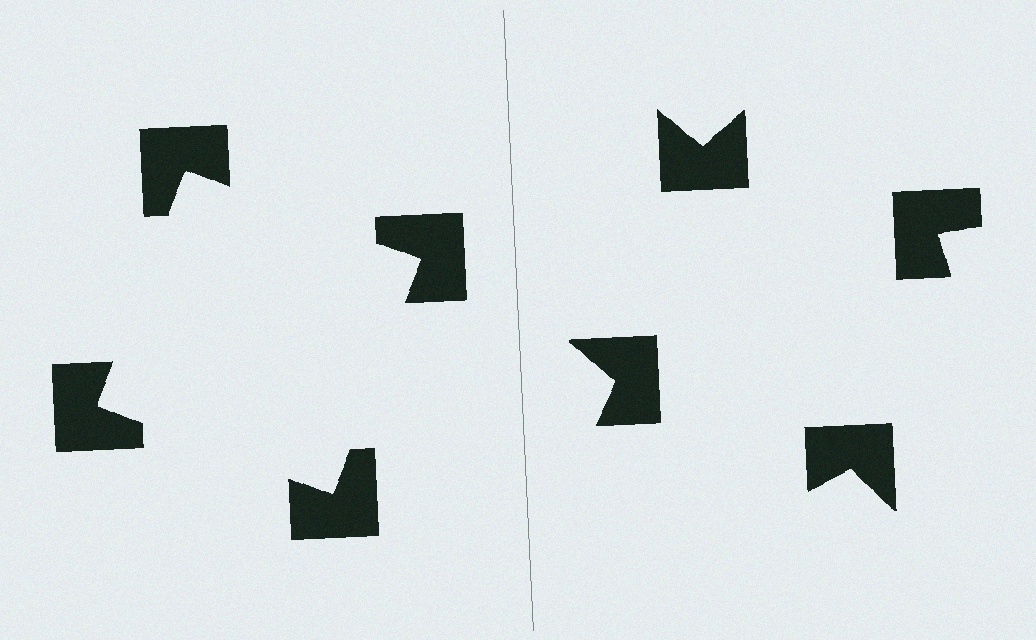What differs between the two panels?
The notched squares are positioned identically on both sides; only the wedge orientations differ. On the left they align to a square; on the right they are misaligned.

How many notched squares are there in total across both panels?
8 — 4 on each side.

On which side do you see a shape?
An illusory square appears on the left side. On the right side the wedge cuts are rotated, so no coherent shape forms.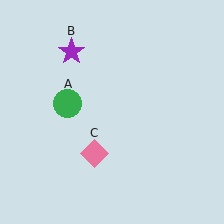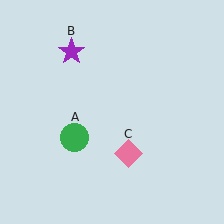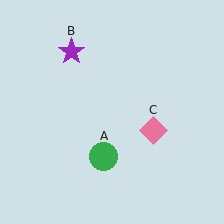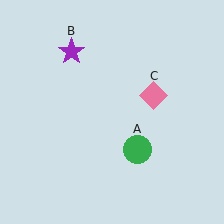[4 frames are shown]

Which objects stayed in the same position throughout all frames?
Purple star (object B) remained stationary.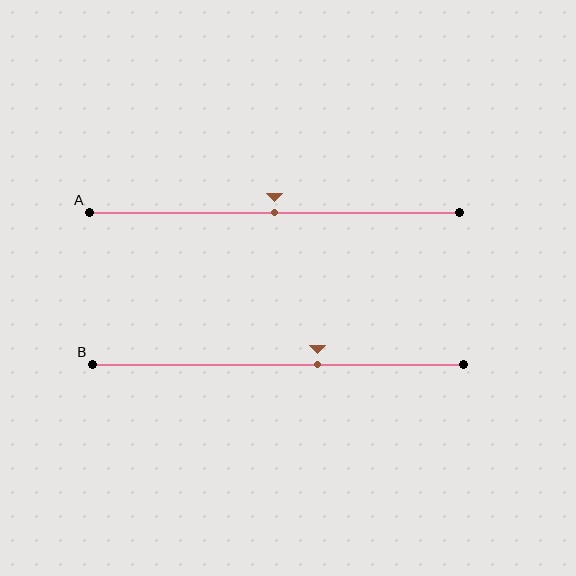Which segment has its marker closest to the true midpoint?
Segment A has its marker closest to the true midpoint.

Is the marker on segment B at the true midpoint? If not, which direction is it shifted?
No, the marker on segment B is shifted to the right by about 11% of the segment length.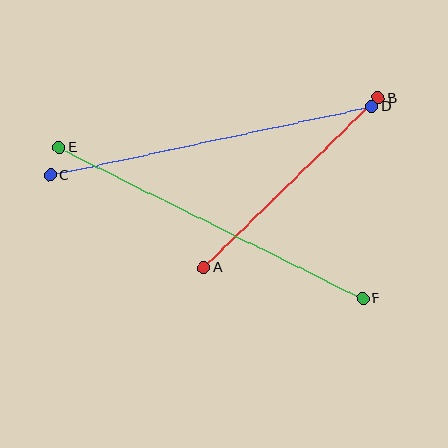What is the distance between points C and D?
The distance is approximately 329 pixels.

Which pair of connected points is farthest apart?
Points E and F are farthest apart.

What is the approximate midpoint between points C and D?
The midpoint is at approximately (211, 141) pixels.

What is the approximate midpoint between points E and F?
The midpoint is at approximately (211, 223) pixels.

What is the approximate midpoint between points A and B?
The midpoint is at approximately (291, 183) pixels.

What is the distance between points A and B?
The distance is approximately 244 pixels.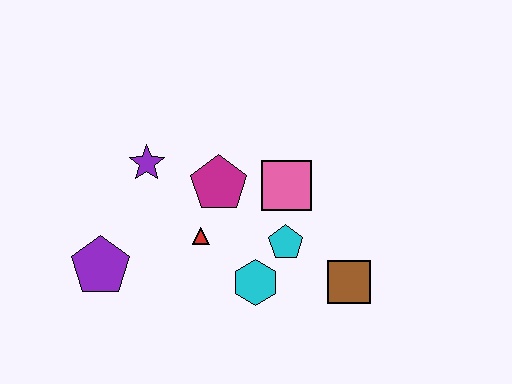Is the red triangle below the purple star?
Yes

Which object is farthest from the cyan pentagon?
The purple pentagon is farthest from the cyan pentagon.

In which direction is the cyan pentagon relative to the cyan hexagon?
The cyan pentagon is above the cyan hexagon.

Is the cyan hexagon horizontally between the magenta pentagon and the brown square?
Yes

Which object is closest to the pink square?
The cyan pentagon is closest to the pink square.